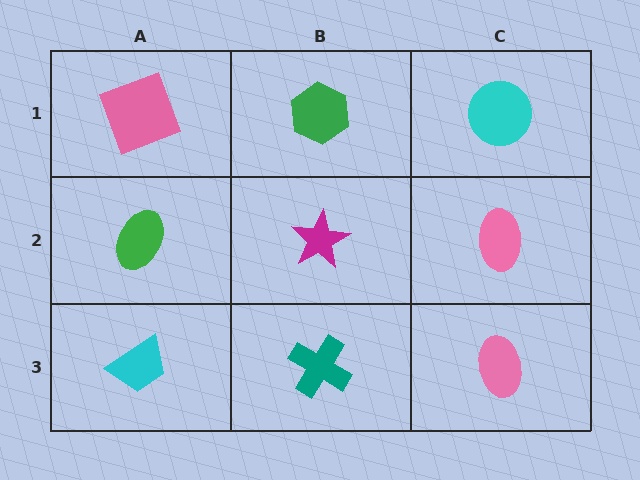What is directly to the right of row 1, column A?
A green hexagon.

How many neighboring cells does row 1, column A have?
2.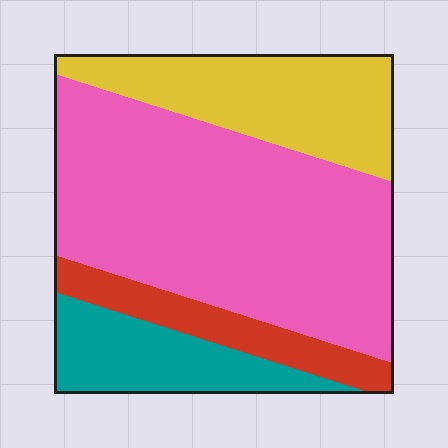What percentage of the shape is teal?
Teal takes up about one eighth (1/8) of the shape.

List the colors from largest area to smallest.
From largest to smallest: pink, yellow, teal, red.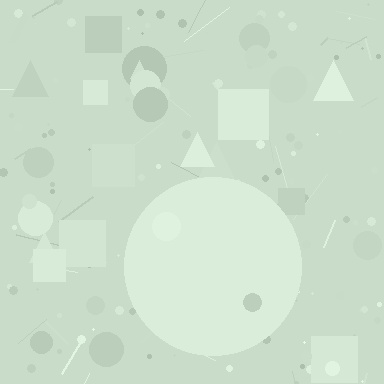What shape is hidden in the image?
A circle is hidden in the image.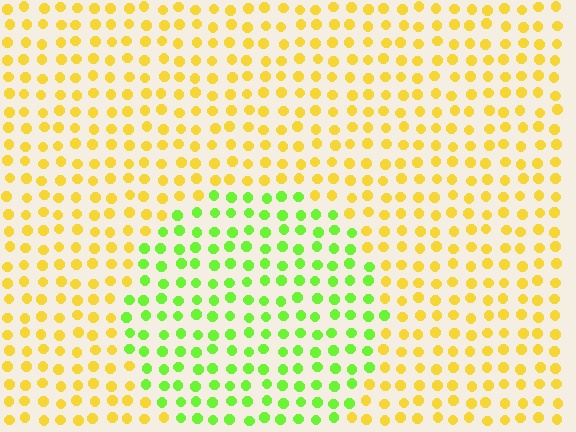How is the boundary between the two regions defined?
The boundary is defined purely by a slight shift in hue (about 53 degrees). Spacing, size, and orientation are identical on both sides.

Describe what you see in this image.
The image is filled with small yellow elements in a uniform arrangement. A circle-shaped region is visible where the elements are tinted to a slightly different hue, forming a subtle color boundary.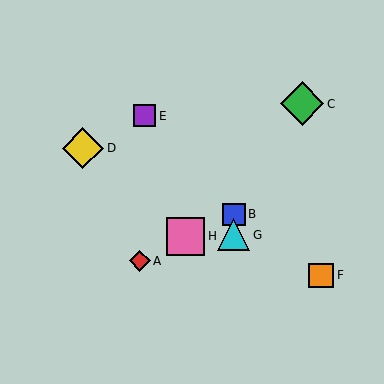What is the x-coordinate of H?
Object H is at x≈185.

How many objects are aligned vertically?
2 objects (B, G) are aligned vertically.